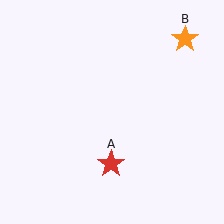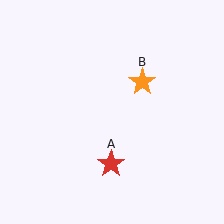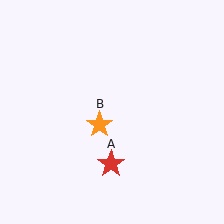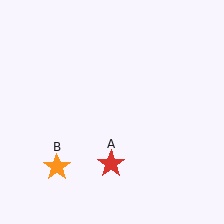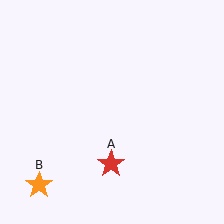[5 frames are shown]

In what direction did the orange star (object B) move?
The orange star (object B) moved down and to the left.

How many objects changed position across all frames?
1 object changed position: orange star (object B).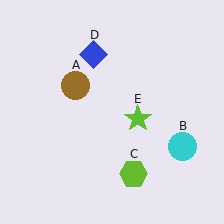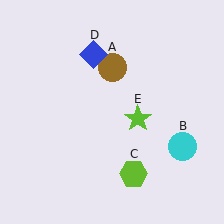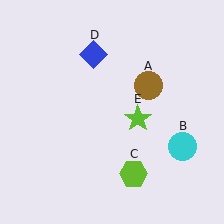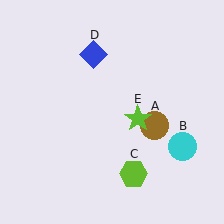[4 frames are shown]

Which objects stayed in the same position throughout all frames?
Cyan circle (object B) and lime hexagon (object C) and blue diamond (object D) and lime star (object E) remained stationary.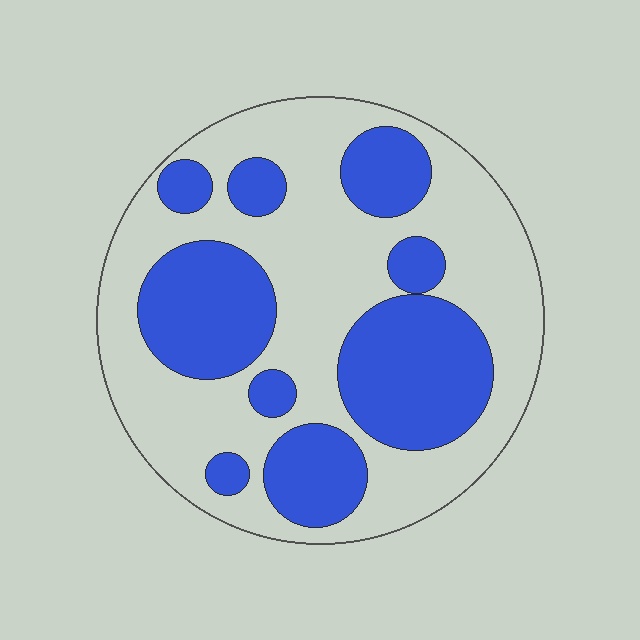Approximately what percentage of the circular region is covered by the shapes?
Approximately 40%.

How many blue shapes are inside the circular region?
9.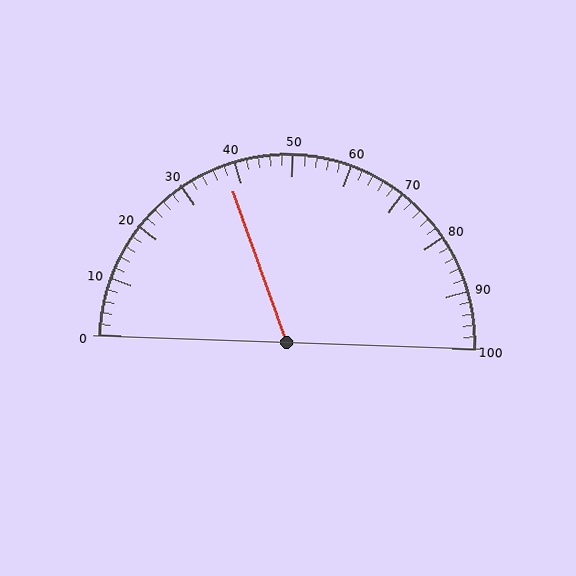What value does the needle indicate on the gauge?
The needle indicates approximately 38.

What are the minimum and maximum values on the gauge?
The gauge ranges from 0 to 100.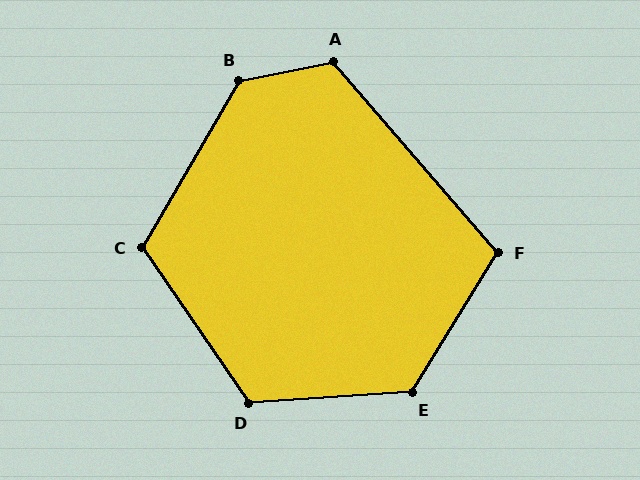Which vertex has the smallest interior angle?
F, at approximately 108 degrees.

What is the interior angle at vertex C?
Approximately 115 degrees (obtuse).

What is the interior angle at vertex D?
Approximately 121 degrees (obtuse).